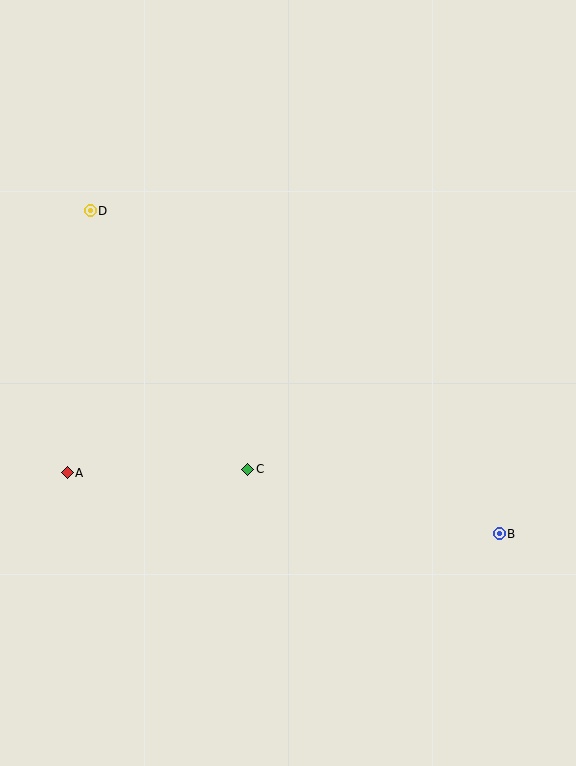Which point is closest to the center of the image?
Point C at (248, 469) is closest to the center.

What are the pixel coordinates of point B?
Point B is at (499, 534).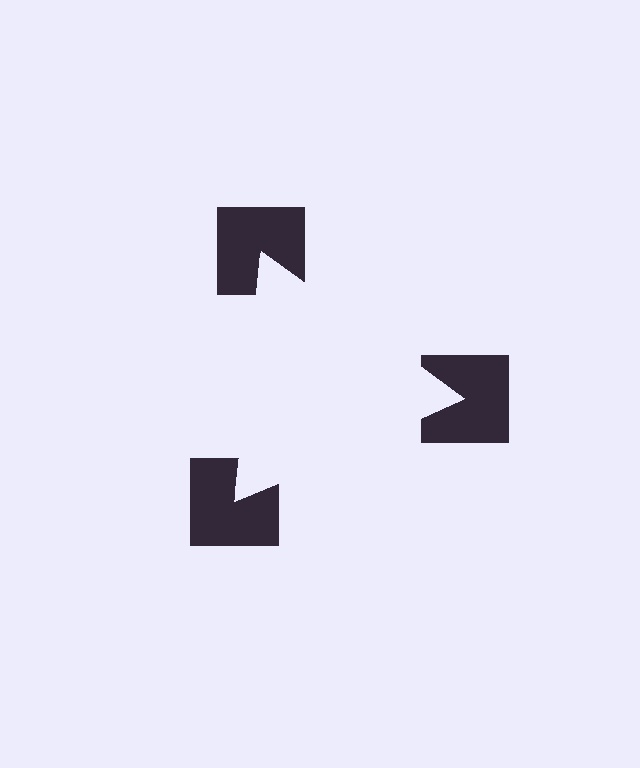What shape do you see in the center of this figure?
An illusory triangle — its edges are inferred from the aligned wedge cuts in the notched squares, not physically drawn.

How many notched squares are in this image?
There are 3 — one at each vertex of the illusory triangle.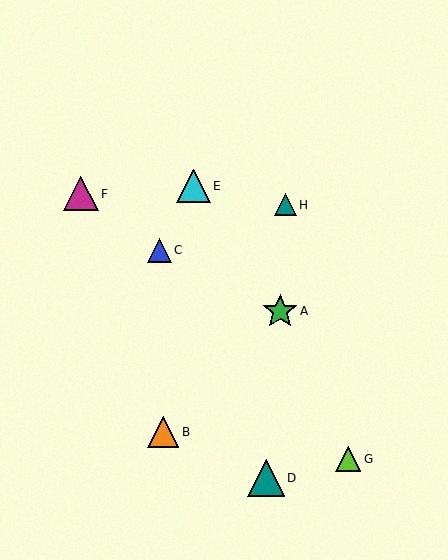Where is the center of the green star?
The center of the green star is at (280, 311).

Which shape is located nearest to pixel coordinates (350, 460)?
The lime triangle (labeled G) at (348, 459) is nearest to that location.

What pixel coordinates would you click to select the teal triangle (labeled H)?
Click at (286, 205) to select the teal triangle H.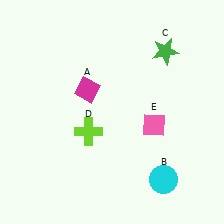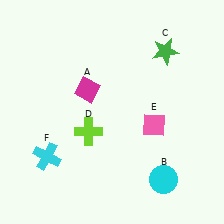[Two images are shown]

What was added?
A cyan cross (F) was added in Image 2.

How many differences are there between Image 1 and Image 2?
There is 1 difference between the two images.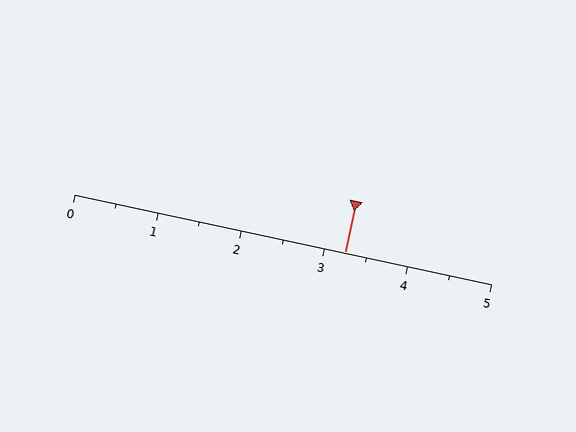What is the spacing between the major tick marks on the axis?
The major ticks are spaced 1 apart.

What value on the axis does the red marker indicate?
The marker indicates approximately 3.2.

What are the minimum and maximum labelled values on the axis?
The axis runs from 0 to 5.